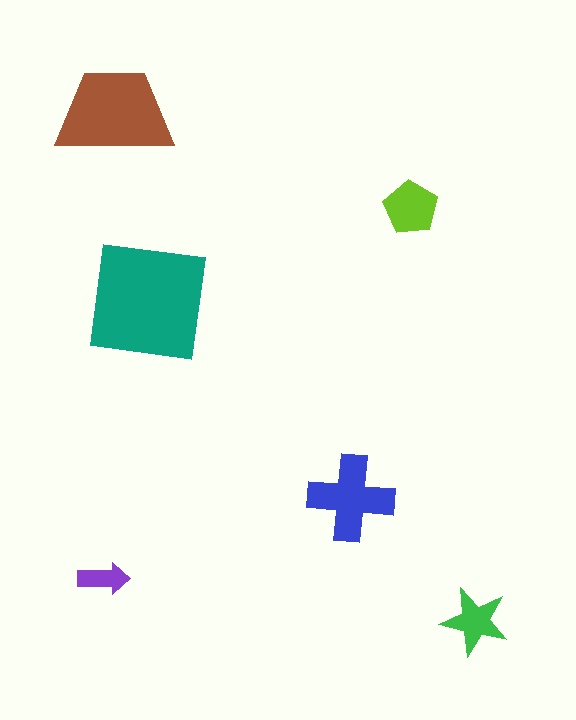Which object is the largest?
The teal square.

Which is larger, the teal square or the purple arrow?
The teal square.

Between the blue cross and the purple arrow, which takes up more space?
The blue cross.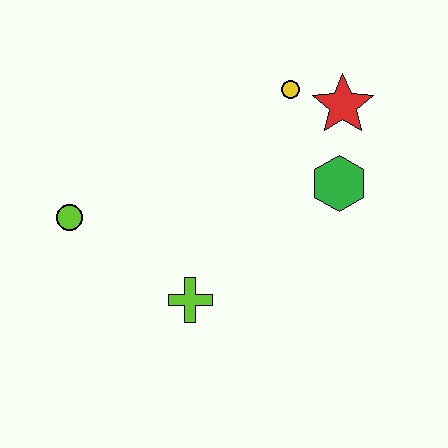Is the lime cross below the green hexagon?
Yes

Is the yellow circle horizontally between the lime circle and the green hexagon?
Yes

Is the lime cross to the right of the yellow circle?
No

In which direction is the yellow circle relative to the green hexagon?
The yellow circle is above the green hexagon.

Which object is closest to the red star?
The yellow circle is closest to the red star.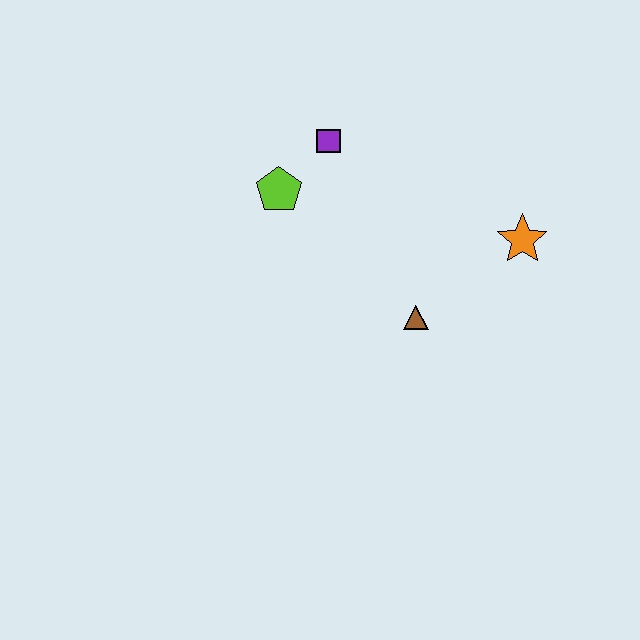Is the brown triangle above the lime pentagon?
No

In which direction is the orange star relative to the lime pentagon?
The orange star is to the right of the lime pentagon.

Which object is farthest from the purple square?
The orange star is farthest from the purple square.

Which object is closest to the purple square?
The lime pentagon is closest to the purple square.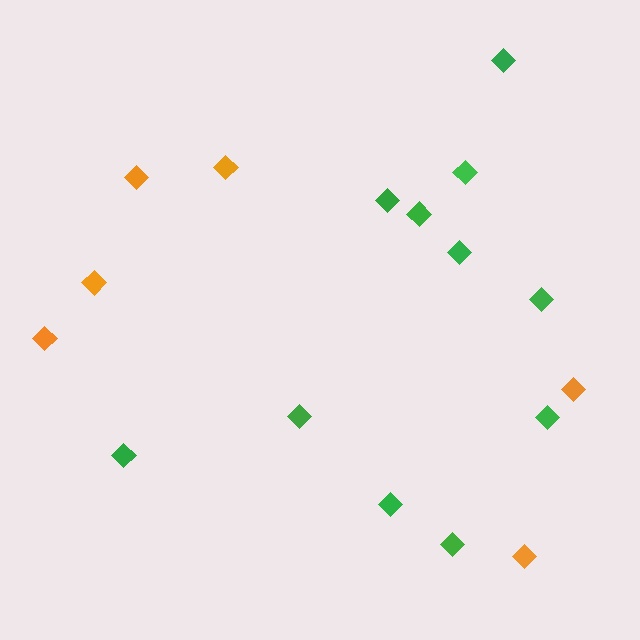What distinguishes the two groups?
There are 2 groups: one group of green diamonds (11) and one group of orange diamonds (6).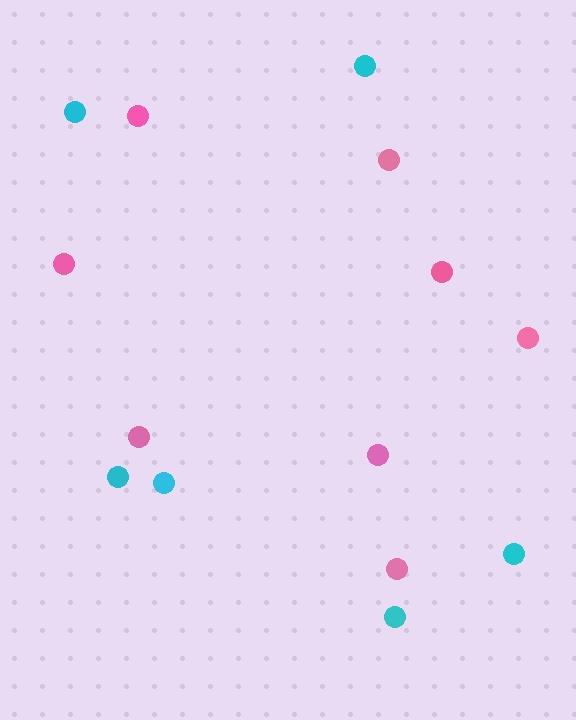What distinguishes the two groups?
There are 2 groups: one group of pink circles (8) and one group of cyan circles (6).